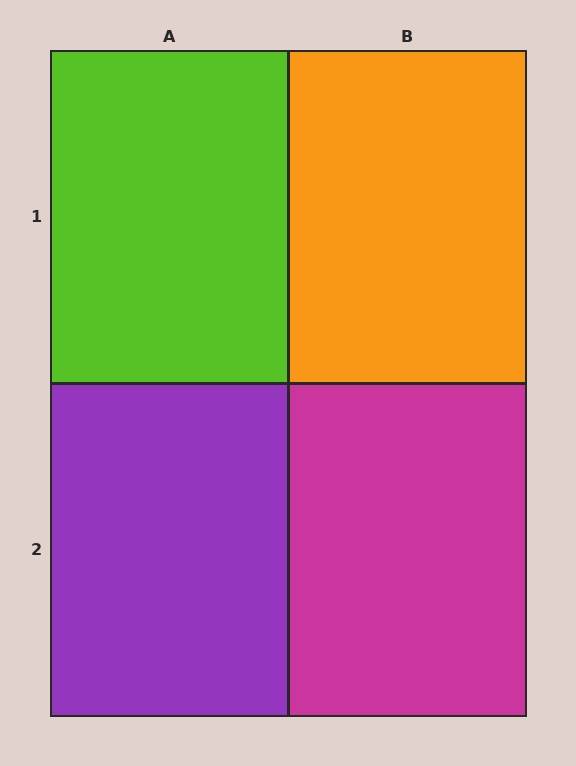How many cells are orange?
1 cell is orange.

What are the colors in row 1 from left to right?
Lime, orange.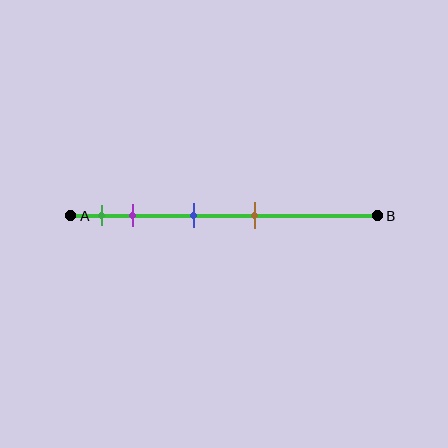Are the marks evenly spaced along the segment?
No, the marks are not evenly spaced.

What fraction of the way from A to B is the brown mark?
The brown mark is approximately 60% (0.6) of the way from A to B.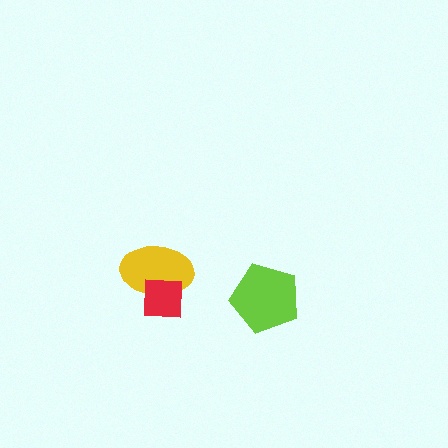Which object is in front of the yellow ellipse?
The red square is in front of the yellow ellipse.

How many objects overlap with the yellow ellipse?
1 object overlaps with the yellow ellipse.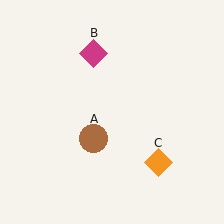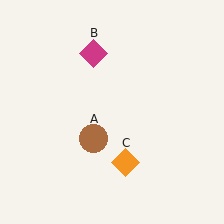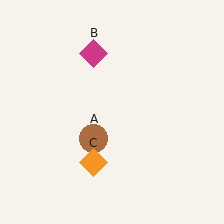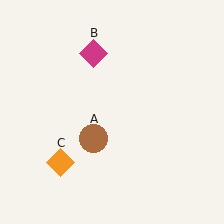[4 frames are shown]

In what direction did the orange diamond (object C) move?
The orange diamond (object C) moved left.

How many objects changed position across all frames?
1 object changed position: orange diamond (object C).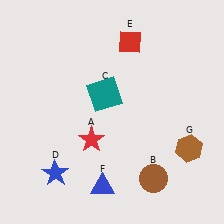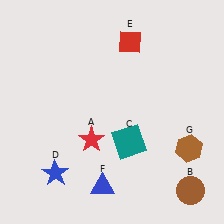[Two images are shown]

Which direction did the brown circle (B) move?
The brown circle (B) moved right.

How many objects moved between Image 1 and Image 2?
2 objects moved between the two images.